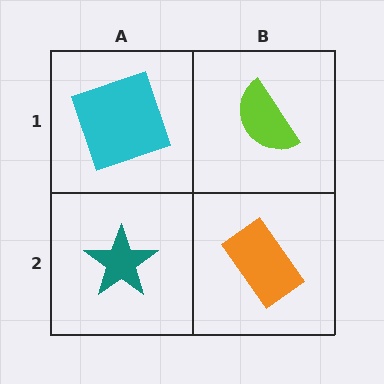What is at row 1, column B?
A lime semicircle.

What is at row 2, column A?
A teal star.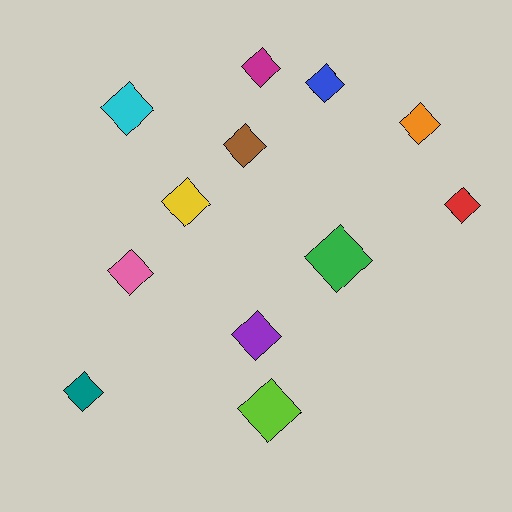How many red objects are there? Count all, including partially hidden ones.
There is 1 red object.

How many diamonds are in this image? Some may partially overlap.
There are 12 diamonds.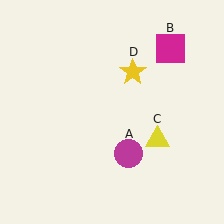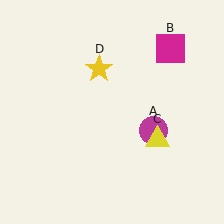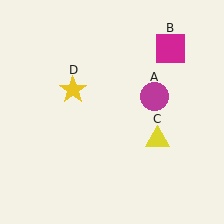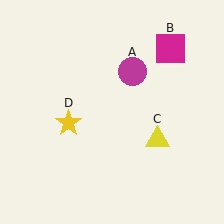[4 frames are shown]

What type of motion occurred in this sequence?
The magenta circle (object A), yellow star (object D) rotated counterclockwise around the center of the scene.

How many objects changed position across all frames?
2 objects changed position: magenta circle (object A), yellow star (object D).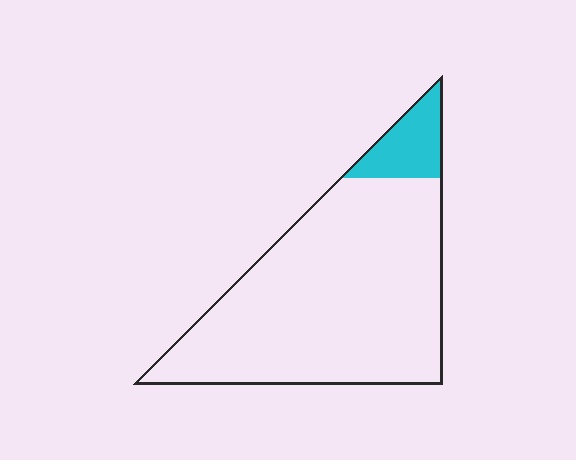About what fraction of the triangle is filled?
About one tenth (1/10).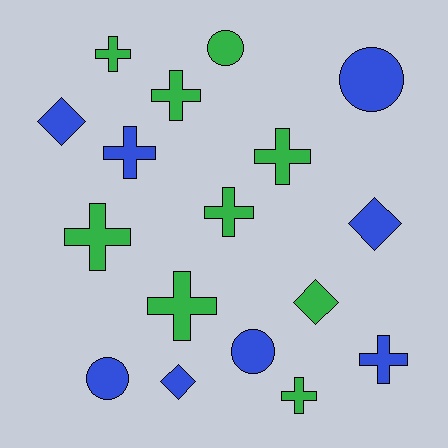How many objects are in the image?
There are 17 objects.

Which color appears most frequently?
Green, with 9 objects.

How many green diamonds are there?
There is 1 green diamond.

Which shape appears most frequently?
Cross, with 9 objects.